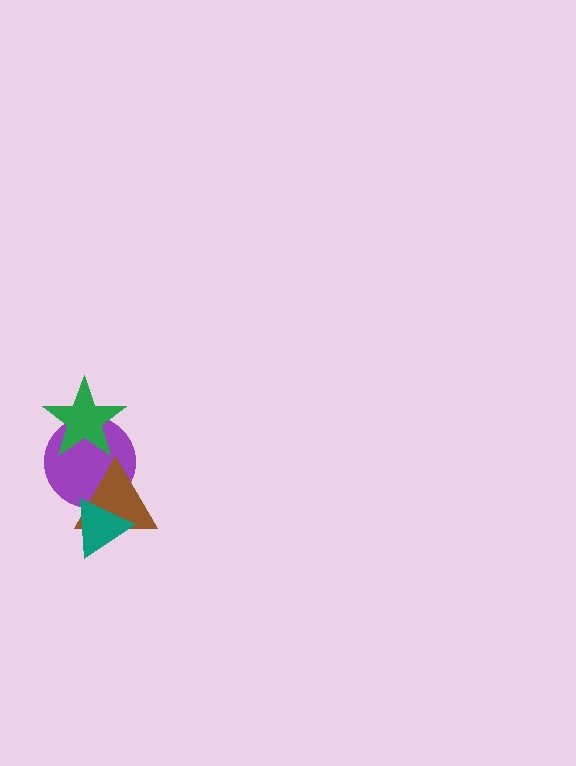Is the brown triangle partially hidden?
Yes, it is partially covered by another shape.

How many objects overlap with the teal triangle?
2 objects overlap with the teal triangle.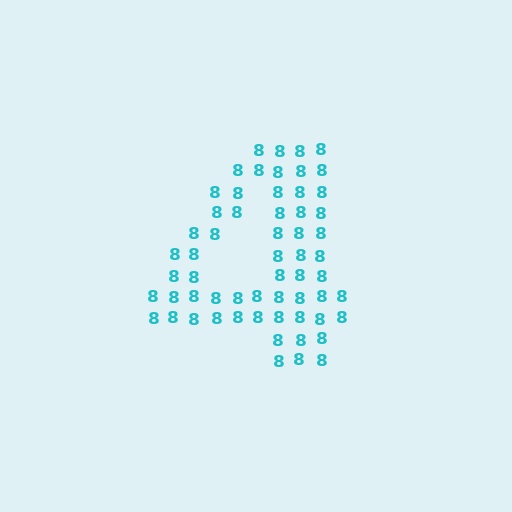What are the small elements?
The small elements are digit 8's.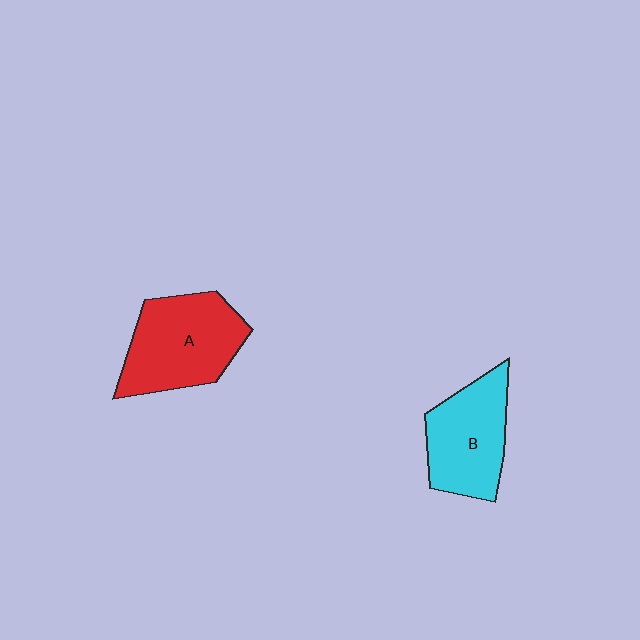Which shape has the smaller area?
Shape B (cyan).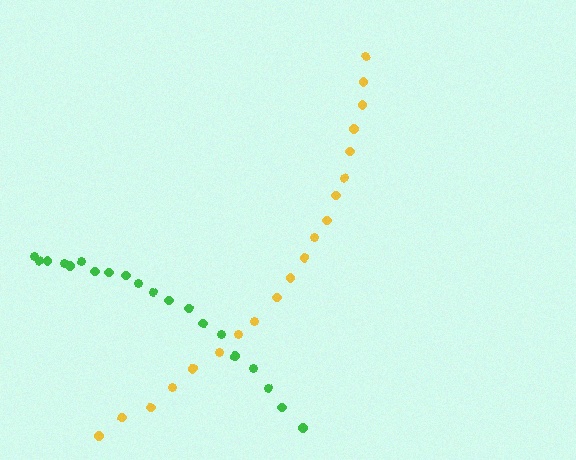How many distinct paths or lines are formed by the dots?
There are 2 distinct paths.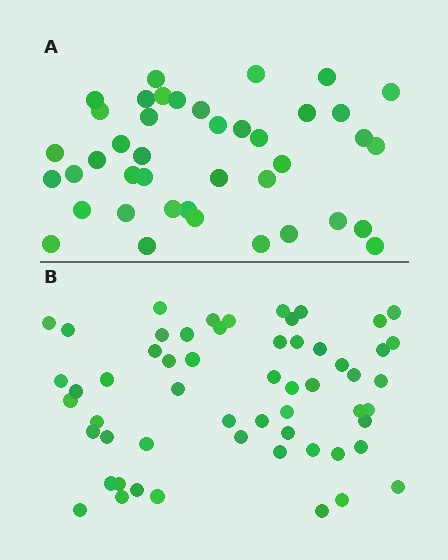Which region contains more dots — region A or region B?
Region B (the bottom region) has more dots.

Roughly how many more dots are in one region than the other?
Region B has approximately 15 more dots than region A.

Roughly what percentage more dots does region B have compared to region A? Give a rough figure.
About 40% more.